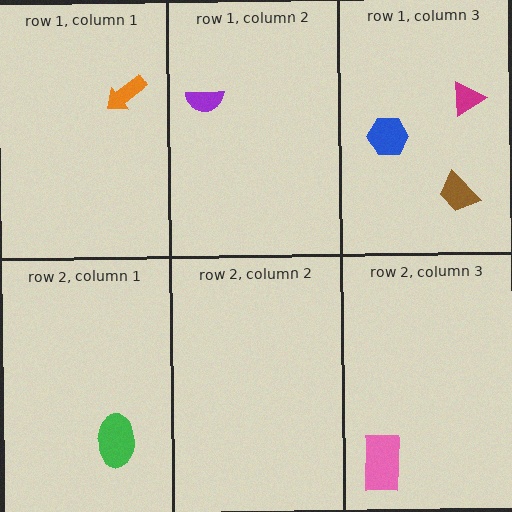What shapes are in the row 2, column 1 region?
The green ellipse.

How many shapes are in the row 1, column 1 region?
1.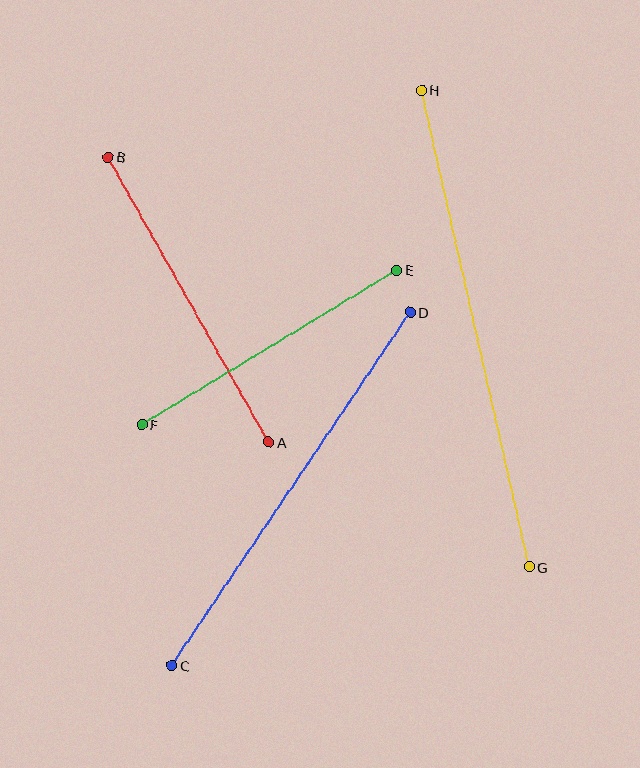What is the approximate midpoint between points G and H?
The midpoint is at approximately (475, 329) pixels.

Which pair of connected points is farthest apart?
Points G and H are farthest apart.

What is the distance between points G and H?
The distance is approximately 489 pixels.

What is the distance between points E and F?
The distance is approximately 298 pixels.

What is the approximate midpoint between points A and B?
The midpoint is at approximately (188, 299) pixels.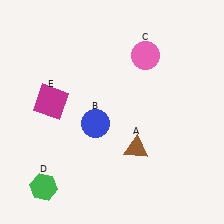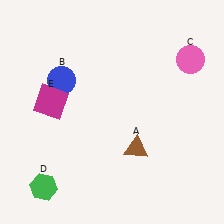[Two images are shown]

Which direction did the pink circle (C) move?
The pink circle (C) moved right.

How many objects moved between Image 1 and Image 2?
2 objects moved between the two images.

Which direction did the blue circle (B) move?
The blue circle (B) moved up.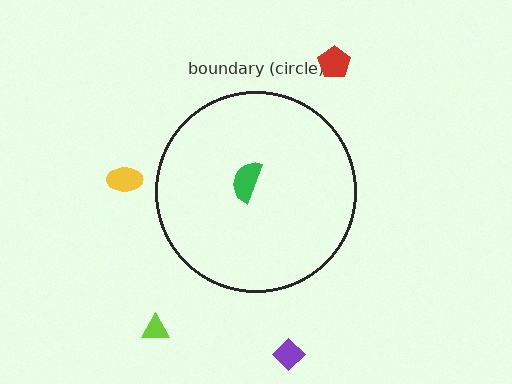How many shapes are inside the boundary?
1 inside, 4 outside.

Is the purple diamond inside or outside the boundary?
Outside.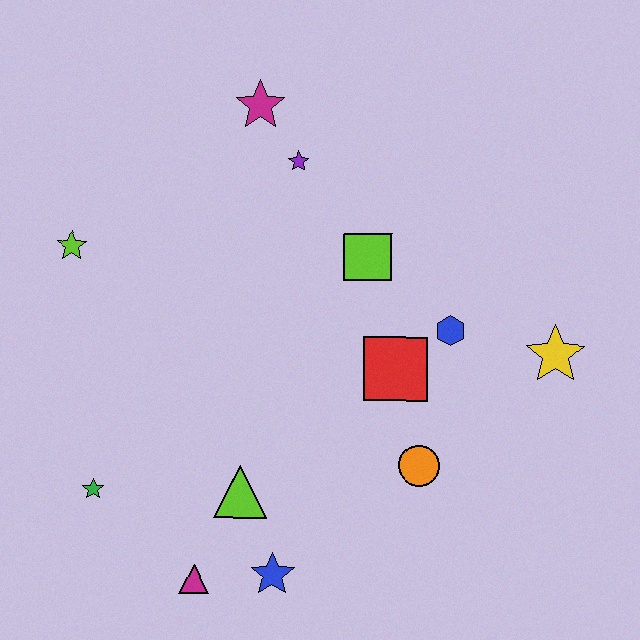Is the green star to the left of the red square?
Yes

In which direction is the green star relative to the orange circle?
The green star is to the left of the orange circle.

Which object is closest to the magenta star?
The purple star is closest to the magenta star.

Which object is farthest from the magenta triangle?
The magenta star is farthest from the magenta triangle.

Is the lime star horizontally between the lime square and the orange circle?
No